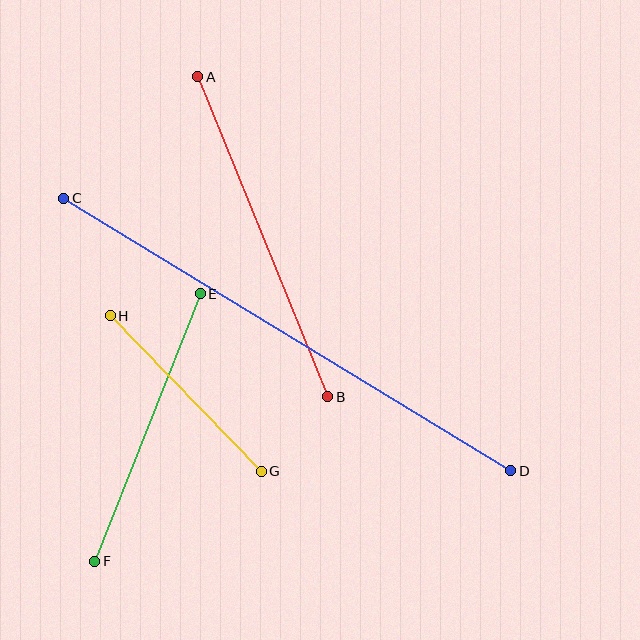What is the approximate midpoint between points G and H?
The midpoint is at approximately (186, 393) pixels.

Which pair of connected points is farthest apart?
Points C and D are farthest apart.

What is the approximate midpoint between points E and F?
The midpoint is at approximately (147, 428) pixels.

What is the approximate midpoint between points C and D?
The midpoint is at approximately (287, 335) pixels.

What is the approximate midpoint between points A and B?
The midpoint is at approximately (263, 237) pixels.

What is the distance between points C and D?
The distance is approximately 524 pixels.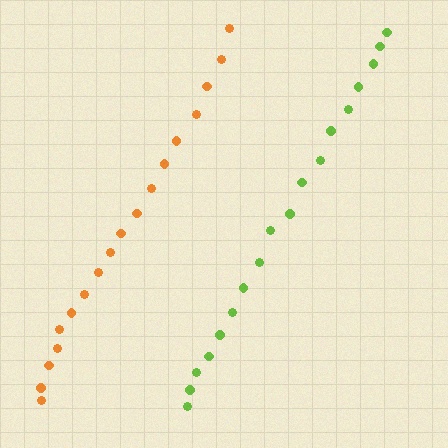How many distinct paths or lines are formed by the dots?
There are 2 distinct paths.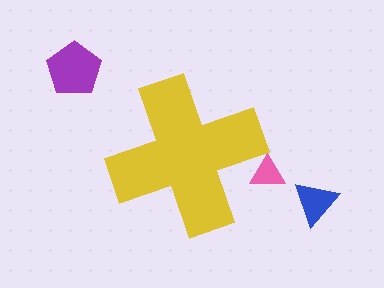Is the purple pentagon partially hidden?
No, the purple pentagon is fully visible.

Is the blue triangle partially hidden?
No, the blue triangle is fully visible.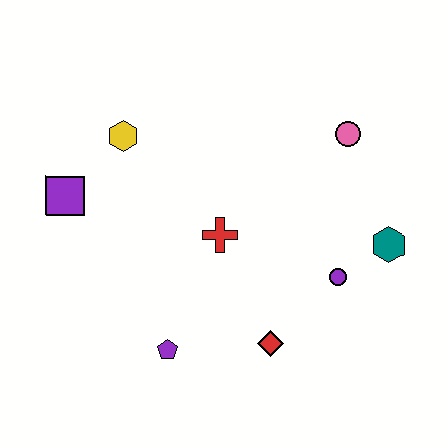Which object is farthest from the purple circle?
The purple square is farthest from the purple circle.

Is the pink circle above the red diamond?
Yes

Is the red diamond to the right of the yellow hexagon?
Yes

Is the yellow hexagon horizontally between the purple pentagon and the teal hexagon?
No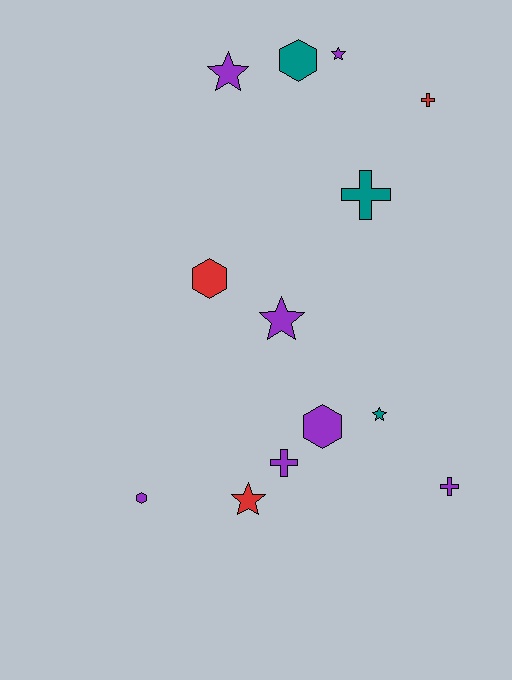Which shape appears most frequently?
Star, with 5 objects.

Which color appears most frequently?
Purple, with 7 objects.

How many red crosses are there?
There is 1 red cross.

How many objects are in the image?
There are 13 objects.